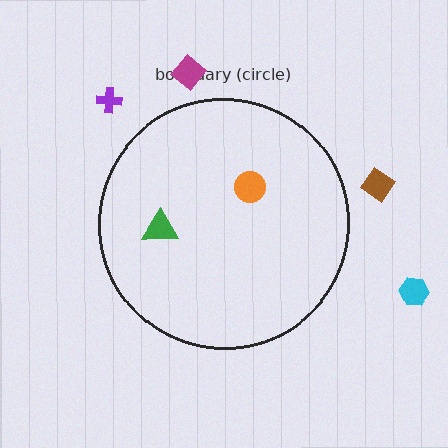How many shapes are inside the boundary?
2 inside, 4 outside.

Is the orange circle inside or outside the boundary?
Inside.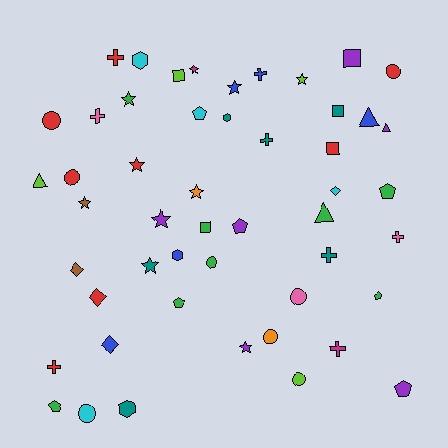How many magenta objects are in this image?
There are 2 magenta objects.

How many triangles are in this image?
There are 4 triangles.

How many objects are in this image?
There are 50 objects.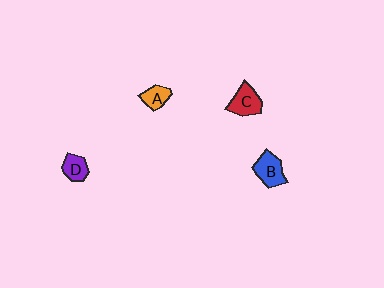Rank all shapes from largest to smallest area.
From largest to smallest: B (blue), C (red), D (purple), A (orange).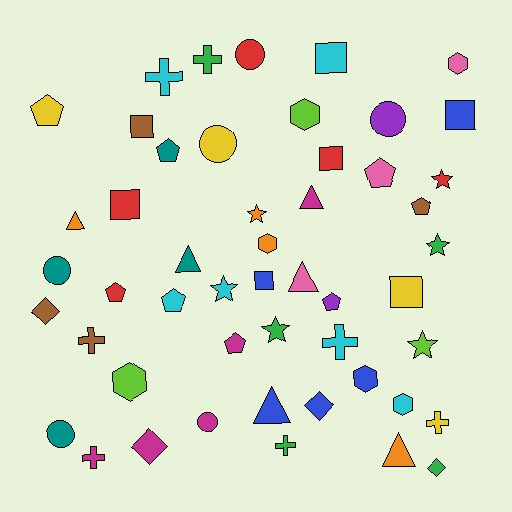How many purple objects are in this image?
There are 2 purple objects.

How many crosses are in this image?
There are 7 crosses.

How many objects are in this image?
There are 50 objects.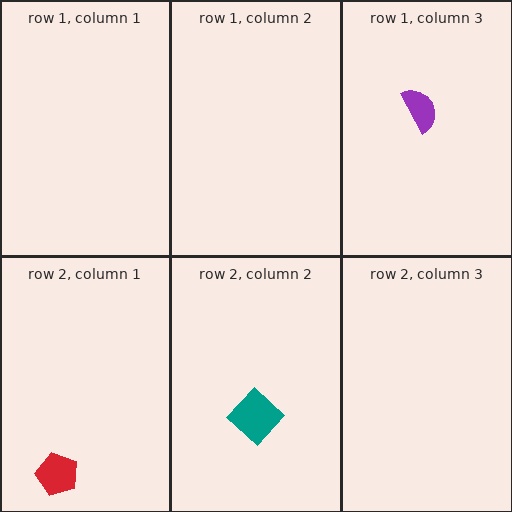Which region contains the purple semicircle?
The row 1, column 3 region.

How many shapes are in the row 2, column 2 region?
1.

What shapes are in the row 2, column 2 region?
The teal diamond.